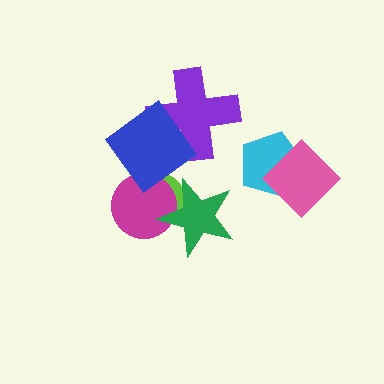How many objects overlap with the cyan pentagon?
1 object overlaps with the cyan pentagon.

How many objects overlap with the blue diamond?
2 objects overlap with the blue diamond.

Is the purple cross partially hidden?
Yes, it is partially covered by another shape.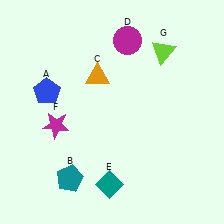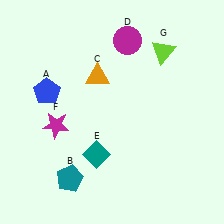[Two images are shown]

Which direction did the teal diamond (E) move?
The teal diamond (E) moved up.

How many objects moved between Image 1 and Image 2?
1 object moved between the two images.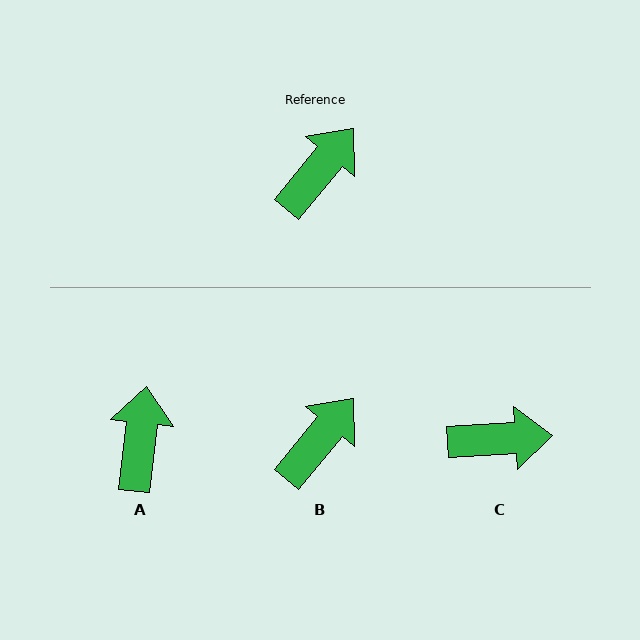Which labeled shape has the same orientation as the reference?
B.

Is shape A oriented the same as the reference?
No, it is off by about 33 degrees.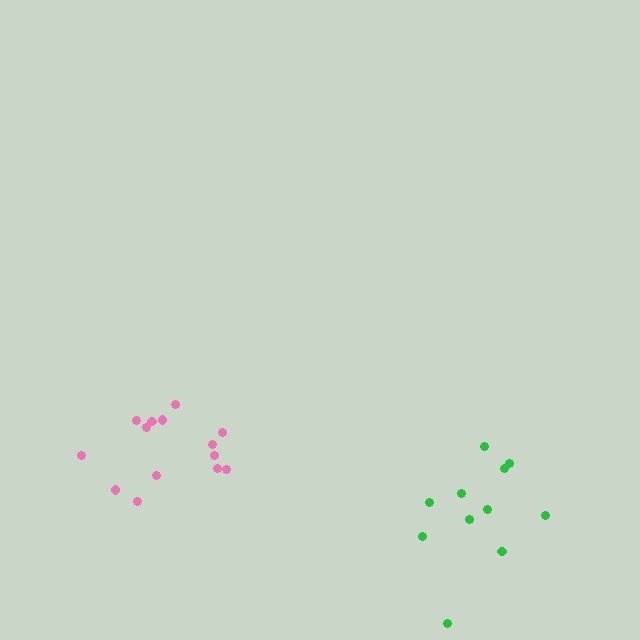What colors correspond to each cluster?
The clusters are colored: green, pink.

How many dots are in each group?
Group 1: 11 dots, Group 2: 14 dots (25 total).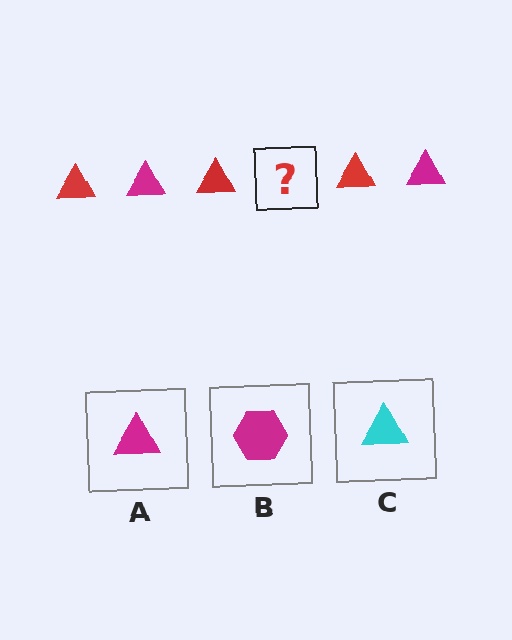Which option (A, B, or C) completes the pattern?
A.